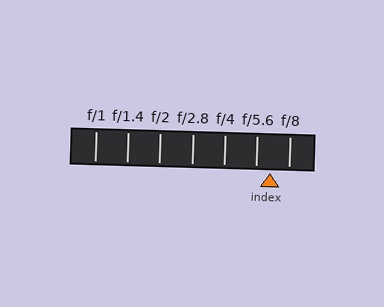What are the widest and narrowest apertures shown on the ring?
The widest aperture shown is f/1 and the narrowest is f/8.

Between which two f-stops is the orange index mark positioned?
The index mark is between f/5.6 and f/8.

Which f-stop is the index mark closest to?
The index mark is closest to f/5.6.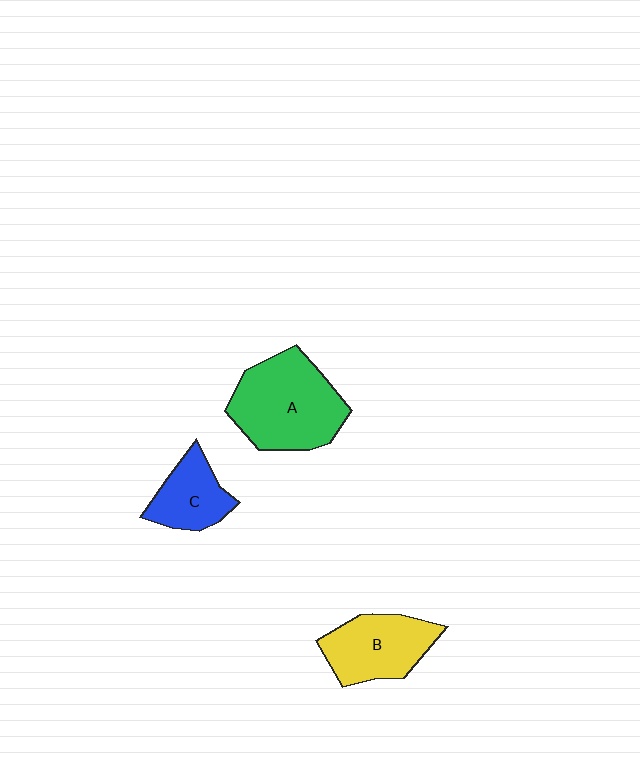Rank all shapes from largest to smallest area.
From largest to smallest: A (green), B (yellow), C (blue).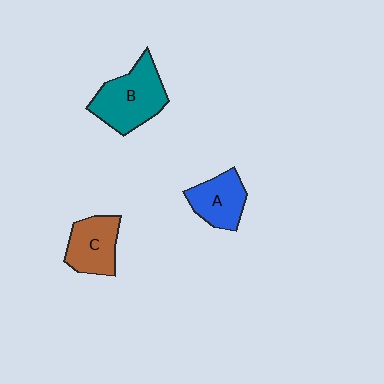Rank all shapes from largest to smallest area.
From largest to smallest: B (teal), C (brown), A (blue).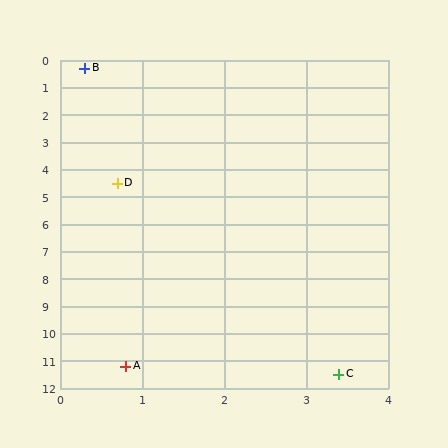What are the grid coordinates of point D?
Point D is at approximately (0.7, 4.5).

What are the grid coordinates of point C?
Point C is at approximately (3.4, 11.5).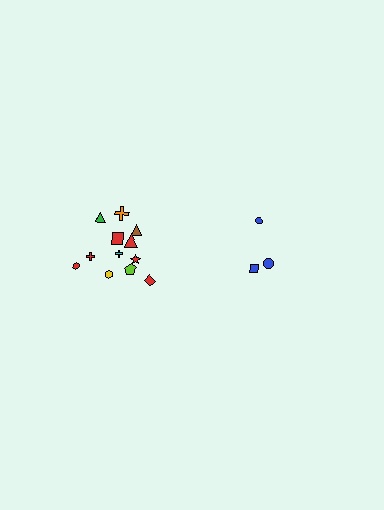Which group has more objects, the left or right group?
The left group.